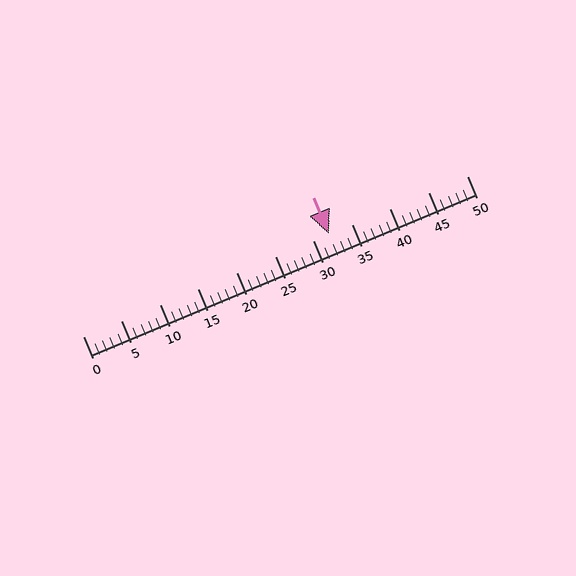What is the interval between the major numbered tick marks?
The major tick marks are spaced 5 units apart.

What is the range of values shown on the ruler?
The ruler shows values from 0 to 50.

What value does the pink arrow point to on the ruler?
The pink arrow points to approximately 32.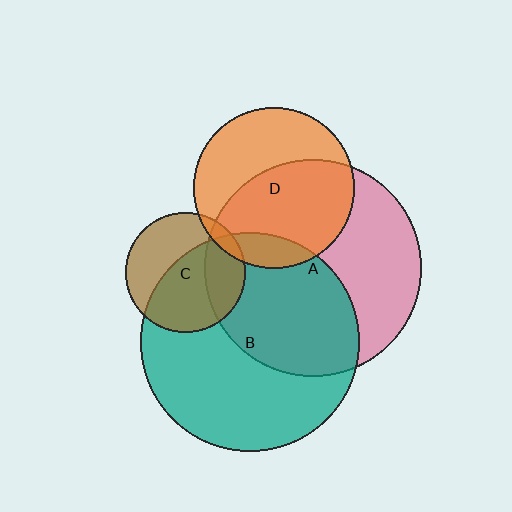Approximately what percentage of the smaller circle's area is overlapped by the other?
Approximately 25%.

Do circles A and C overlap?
Yes.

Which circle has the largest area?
Circle B (teal).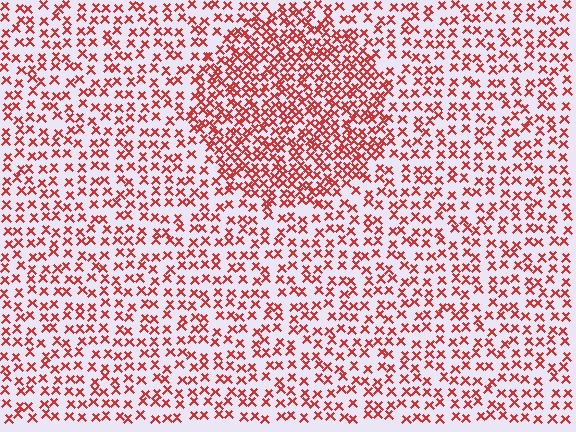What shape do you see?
I see a circle.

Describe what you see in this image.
The image contains small red elements arranged at two different densities. A circle-shaped region is visible where the elements are more densely packed than the surrounding area.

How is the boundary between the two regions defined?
The boundary is defined by a change in element density (approximately 1.9x ratio). All elements are the same color, size, and shape.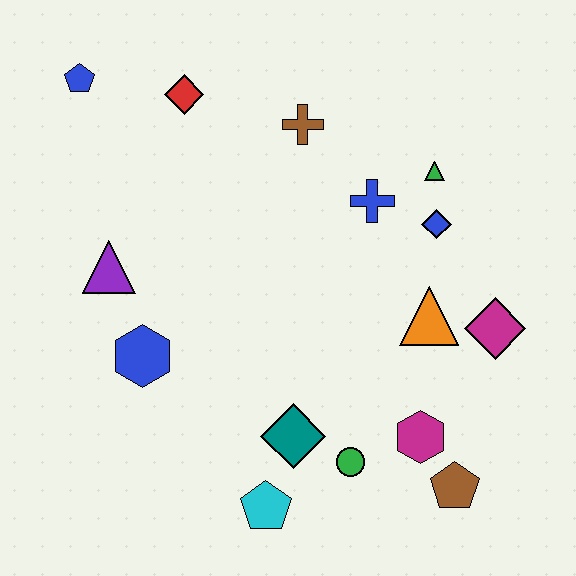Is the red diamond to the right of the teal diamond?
No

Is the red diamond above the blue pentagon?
No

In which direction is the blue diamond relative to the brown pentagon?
The blue diamond is above the brown pentagon.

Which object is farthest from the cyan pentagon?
The blue pentagon is farthest from the cyan pentagon.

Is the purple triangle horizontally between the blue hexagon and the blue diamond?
No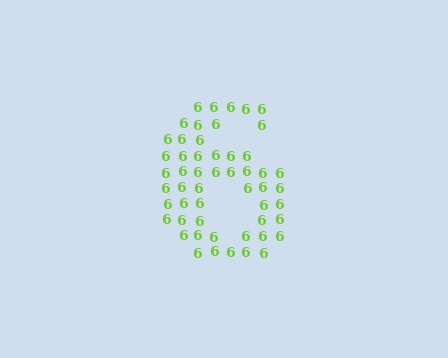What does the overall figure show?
The overall figure shows the digit 6.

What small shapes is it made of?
It is made of small digit 6's.